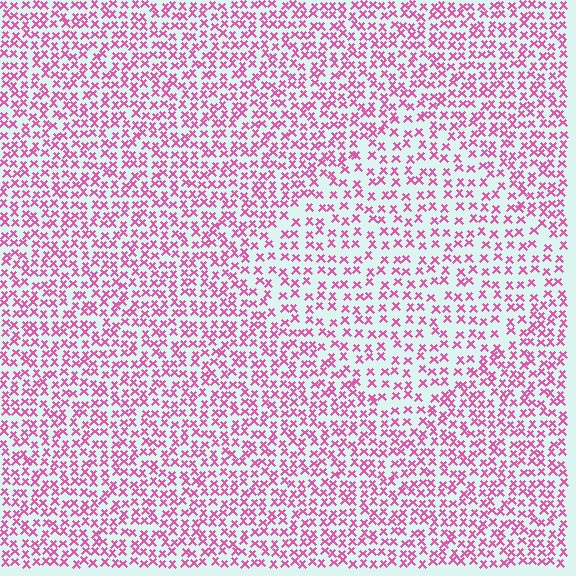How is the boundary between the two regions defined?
The boundary is defined by a change in element density (approximately 1.6x ratio). All elements are the same color, size, and shape.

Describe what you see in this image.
The image contains small pink elements arranged at two different densities. A diamond-shaped region is visible where the elements are less densely packed than the surrounding area.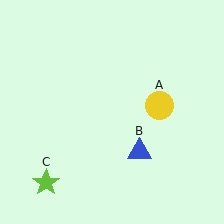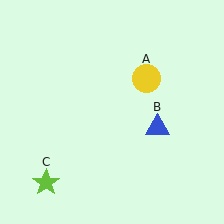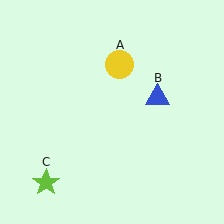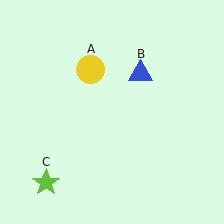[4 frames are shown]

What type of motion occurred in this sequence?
The yellow circle (object A), blue triangle (object B) rotated counterclockwise around the center of the scene.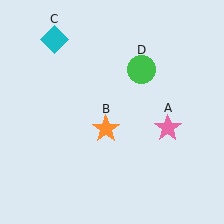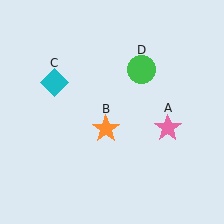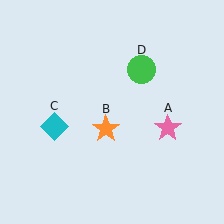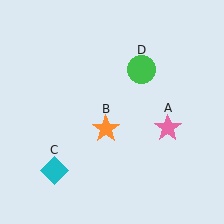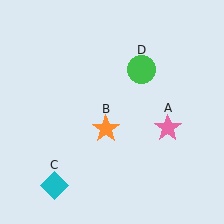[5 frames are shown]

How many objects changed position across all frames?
1 object changed position: cyan diamond (object C).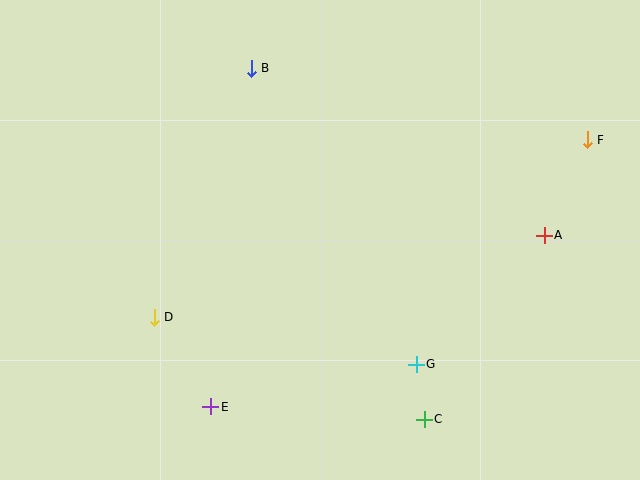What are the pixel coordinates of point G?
Point G is at (416, 364).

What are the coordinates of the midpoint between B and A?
The midpoint between B and A is at (398, 152).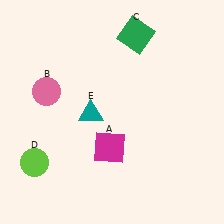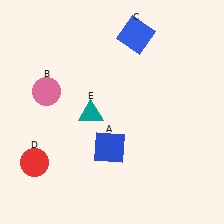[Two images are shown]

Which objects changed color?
A changed from magenta to blue. C changed from green to blue. D changed from lime to red.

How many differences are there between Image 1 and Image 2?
There are 3 differences between the two images.